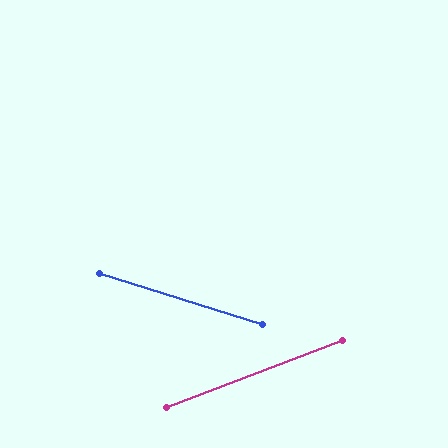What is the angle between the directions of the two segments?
Approximately 38 degrees.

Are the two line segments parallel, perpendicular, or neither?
Neither parallel nor perpendicular — they differ by about 38°.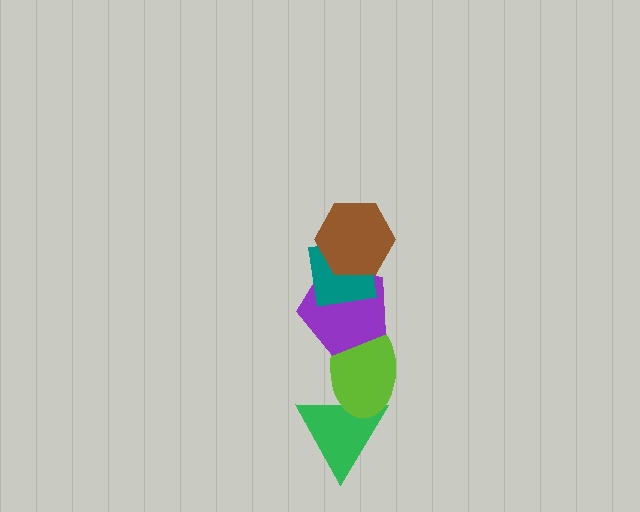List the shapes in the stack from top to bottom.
From top to bottom: the brown hexagon, the teal square, the purple pentagon, the lime ellipse, the green triangle.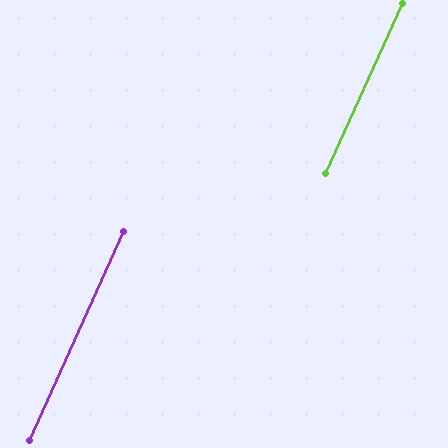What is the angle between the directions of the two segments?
Approximately 0 degrees.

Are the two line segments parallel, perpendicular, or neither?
Parallel — their directions differ by only 0.3°.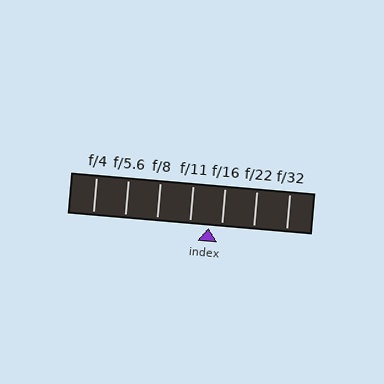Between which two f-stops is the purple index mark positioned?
The index mark is between f/11 and f/16.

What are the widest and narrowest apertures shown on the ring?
The widest aperture shown is f/4 and the narrowest is f/32.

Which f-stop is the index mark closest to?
The index mark is closest to f/16.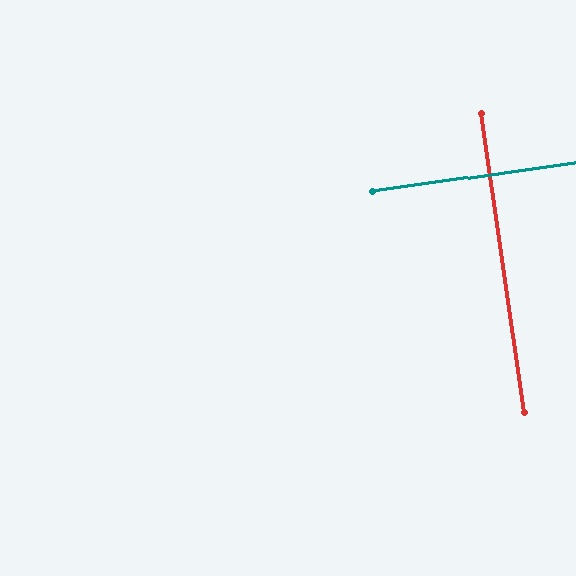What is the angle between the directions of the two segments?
Approximately 90 degrees.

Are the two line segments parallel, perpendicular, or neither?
Perpendicular — they meet at approximately 90°.